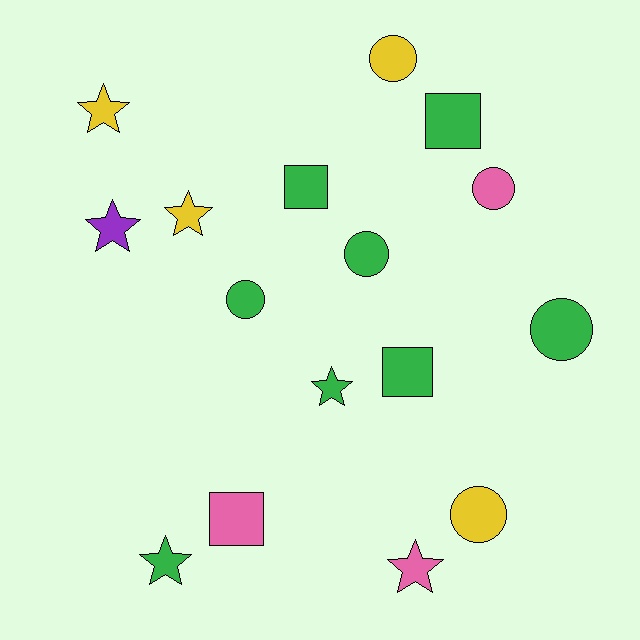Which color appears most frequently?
Green, with 8 objects.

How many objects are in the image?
There are 16 objects.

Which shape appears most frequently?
Circle, with 6 objects.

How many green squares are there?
There are 3 green squares.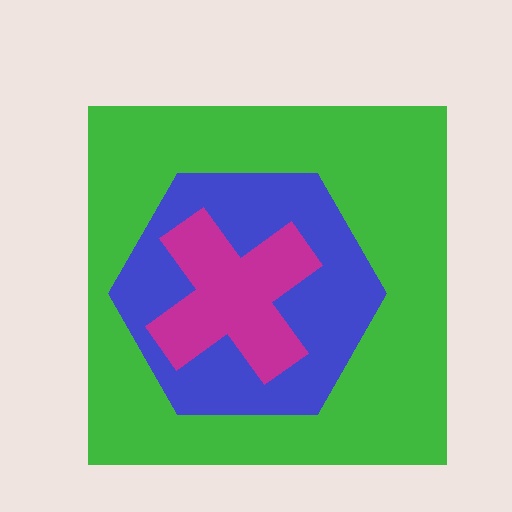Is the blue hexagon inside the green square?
Yes.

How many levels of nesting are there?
3.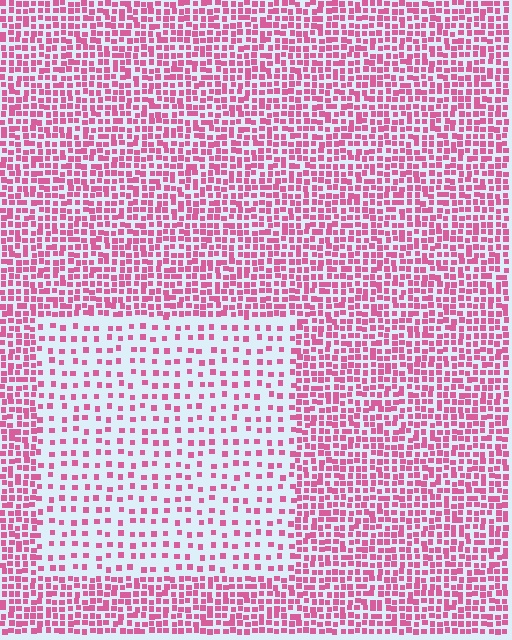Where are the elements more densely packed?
The elements are more densely packed outside the rectangle boundary.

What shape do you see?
I see a rectangle.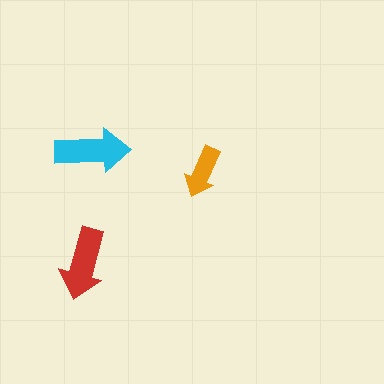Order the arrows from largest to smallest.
the cyan one, the red one, the orange one.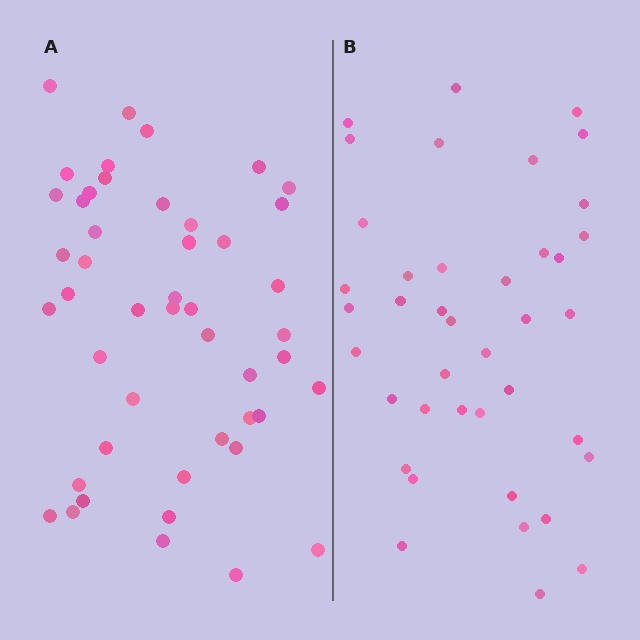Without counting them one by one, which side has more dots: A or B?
Region A (the left region) has more dots.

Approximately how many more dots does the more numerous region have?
Region A has roughly 8 or so more dots than region B.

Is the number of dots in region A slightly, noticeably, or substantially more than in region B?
Region A has only slightly more — the two regions are fairly close. The ratio is roughly 1.2 to 1.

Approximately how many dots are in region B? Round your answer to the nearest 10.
About 40 dots.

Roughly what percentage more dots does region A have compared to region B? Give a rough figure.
About 20% more.